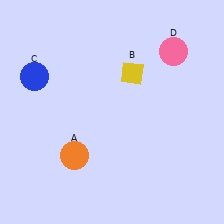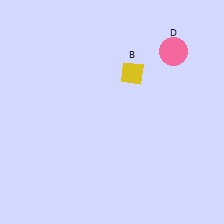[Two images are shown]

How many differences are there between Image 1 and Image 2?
There are 2 differences between the two images.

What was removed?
The orange circle (A), the blue circle (C) were removed in Image 2.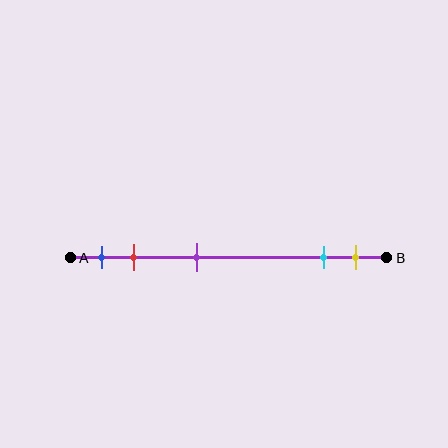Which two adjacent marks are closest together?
The cyan and yellow marks are the closest adjacent pair.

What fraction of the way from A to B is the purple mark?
The purple mark is approximately 40% (0.4) of the way from A to B.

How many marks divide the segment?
There are 5 marks dividing the segment.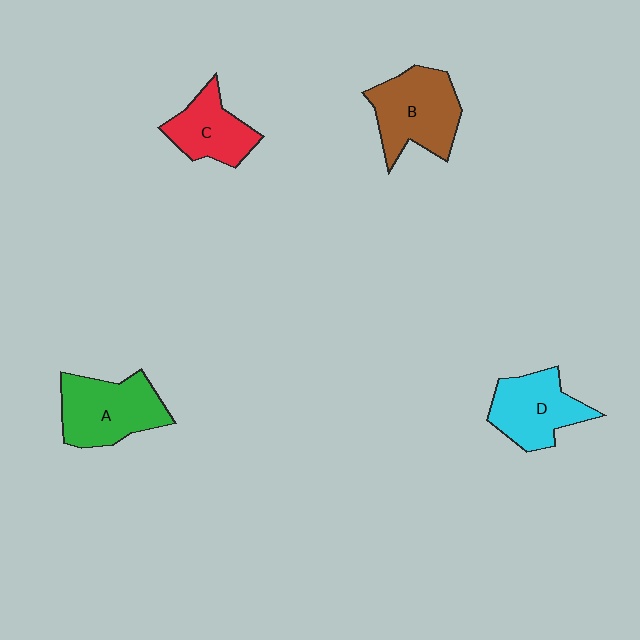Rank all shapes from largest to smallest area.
From largest to smallest: B (brown), A (green), D (cyan), C (red).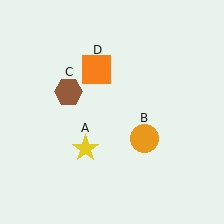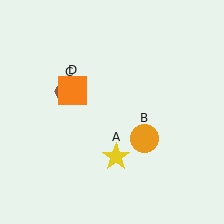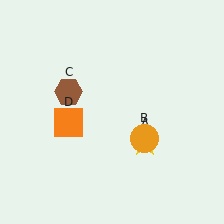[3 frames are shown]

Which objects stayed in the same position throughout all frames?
Orange circle (object B) and brown hexagon (object C) remained stationary.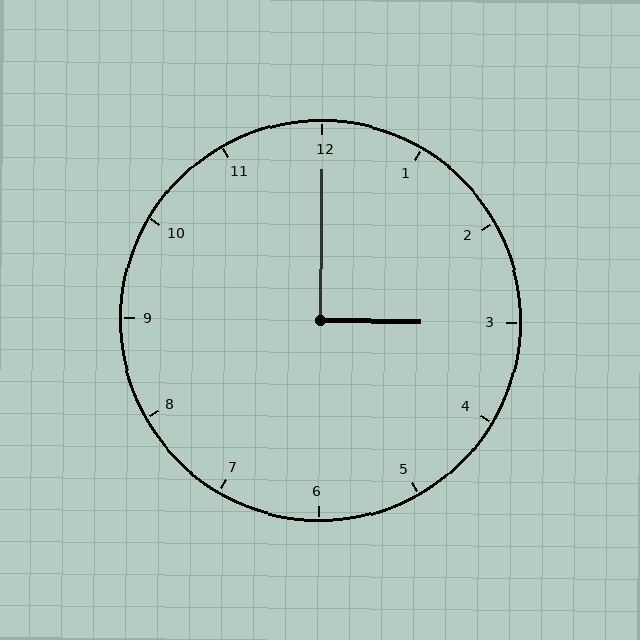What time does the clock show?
3:00.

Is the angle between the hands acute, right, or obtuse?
It is right.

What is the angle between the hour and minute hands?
Approximately 90 degrees.